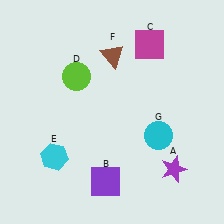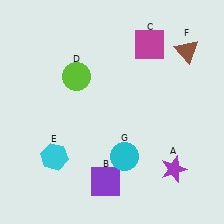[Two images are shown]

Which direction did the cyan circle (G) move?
The cyan circle (G) moved left.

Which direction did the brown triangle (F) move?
The brown triangle (F) moved right.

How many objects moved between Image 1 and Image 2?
2 objects moved between the two images.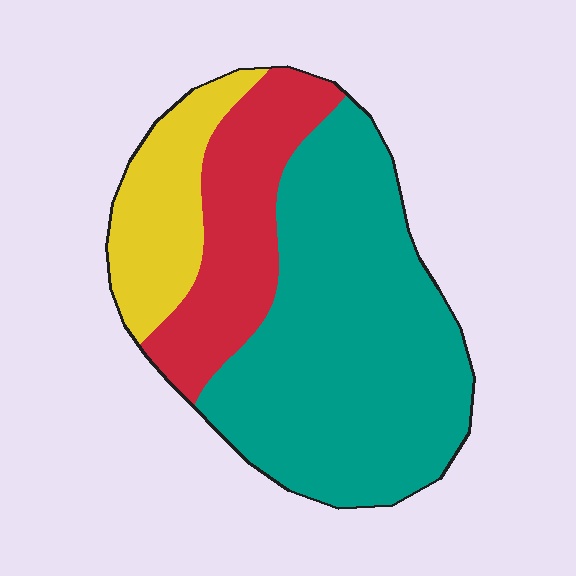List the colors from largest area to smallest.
From largest to smallest: teal, red, yellow.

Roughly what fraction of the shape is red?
Red covers 24% of the shape.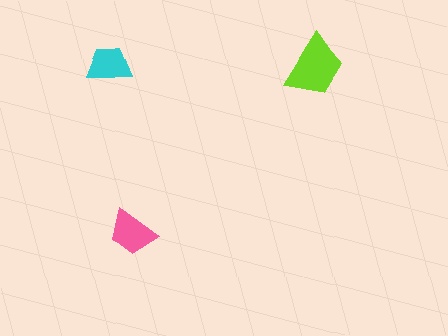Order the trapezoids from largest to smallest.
the lime one, the pink one, the cyan one.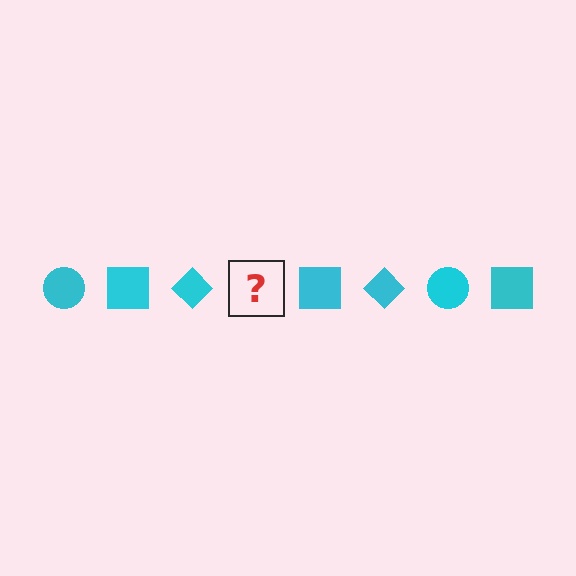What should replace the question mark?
The question mark should be replaced with a cyan circle.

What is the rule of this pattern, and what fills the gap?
The rule is that the pattern cycles through circle, square, diamond shapes in cyan. The gap should be filled with a cyan circle.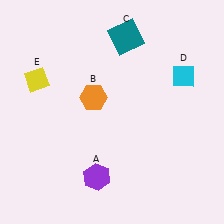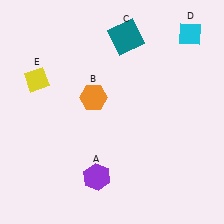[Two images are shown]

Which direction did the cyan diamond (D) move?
The cyan diamond (D) moved up.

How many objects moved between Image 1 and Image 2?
1 object moved between the two images.